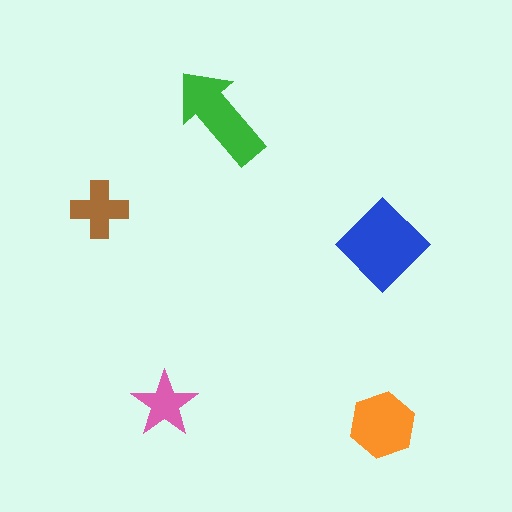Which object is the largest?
The blue diamond.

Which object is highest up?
The green arrow is topmost.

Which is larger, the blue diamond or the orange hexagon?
The blue diamond.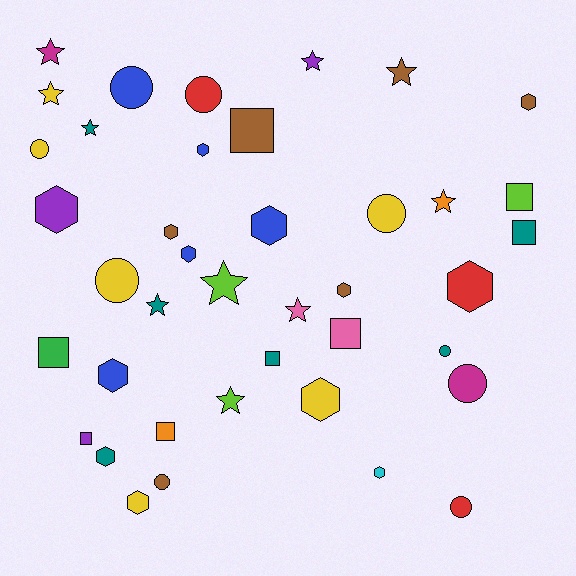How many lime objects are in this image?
There are 3 lime objects.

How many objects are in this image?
There are 40 objects.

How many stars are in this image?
There are 10 stars.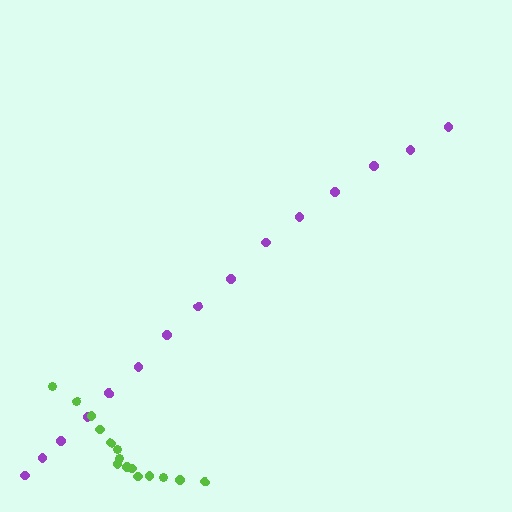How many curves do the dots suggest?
There are 2 distinct paths.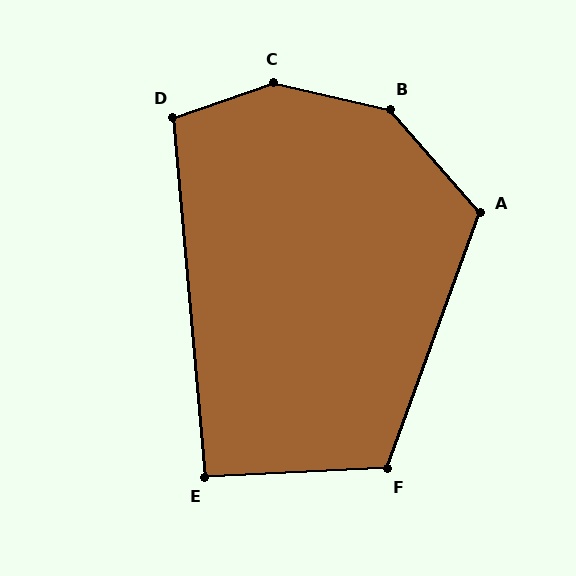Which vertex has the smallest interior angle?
E, at approximately 93 degrees.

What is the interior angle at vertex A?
Approximately 119 degrees (obtuse).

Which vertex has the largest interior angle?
C, at approximately 148 degrees.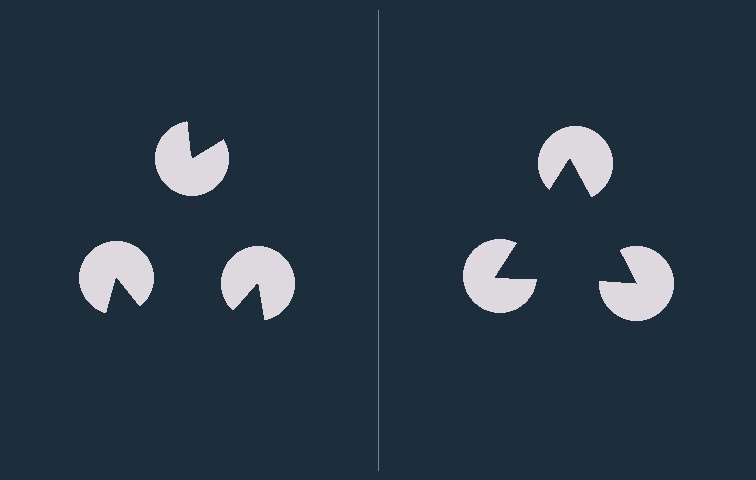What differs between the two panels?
The pac-man discs are positioned identically on both sides; only the wedge orientations differ. On the right they align to a triangle; on the left they are misaligned.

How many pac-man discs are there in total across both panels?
6 — 3 on each side.